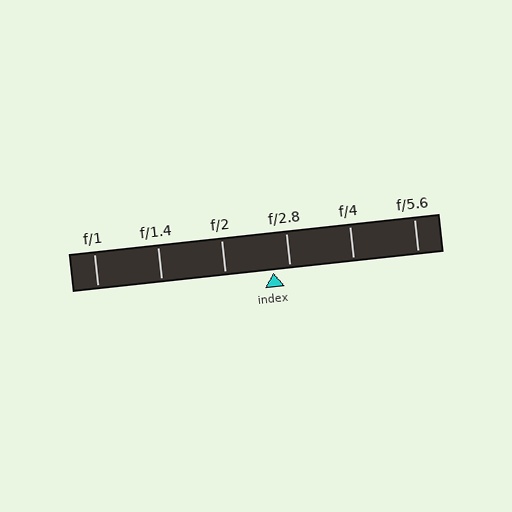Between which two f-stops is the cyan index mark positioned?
The index mark is between f/2 and f/2.8.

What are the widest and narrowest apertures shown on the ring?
The widest aperture shown is f/1 and the narrowest is f/5.6.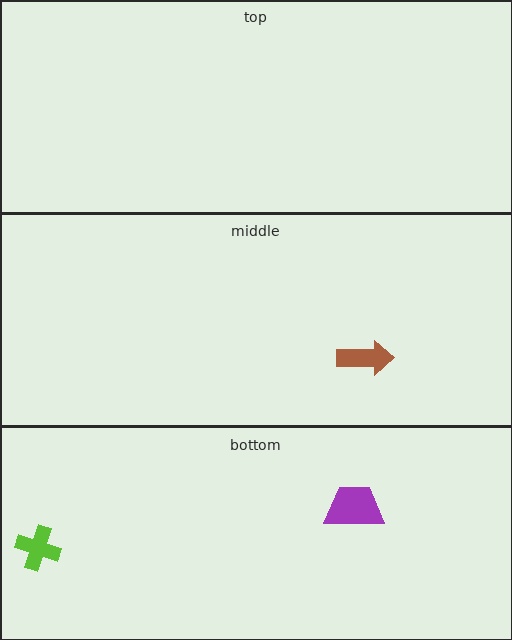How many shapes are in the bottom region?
2.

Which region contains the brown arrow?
The middle region.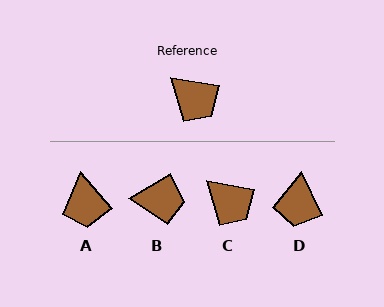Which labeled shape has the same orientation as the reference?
C.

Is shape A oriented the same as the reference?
No, it is off by about 39 degrees.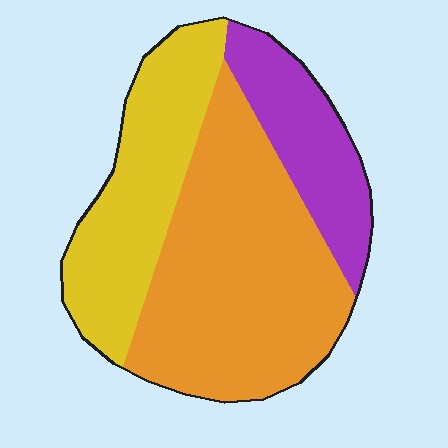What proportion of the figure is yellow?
Yellow covers 30% of the figure.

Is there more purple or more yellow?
Yellow.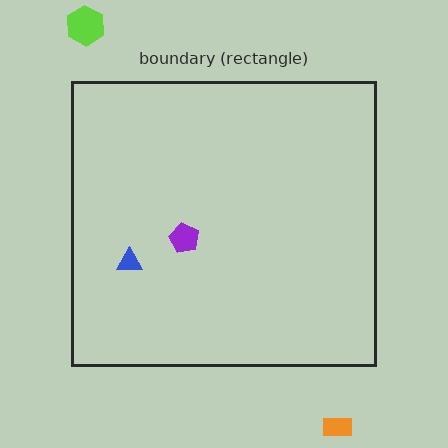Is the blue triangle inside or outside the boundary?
Inside.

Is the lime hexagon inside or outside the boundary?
Outside.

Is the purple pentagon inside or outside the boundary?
Inside.